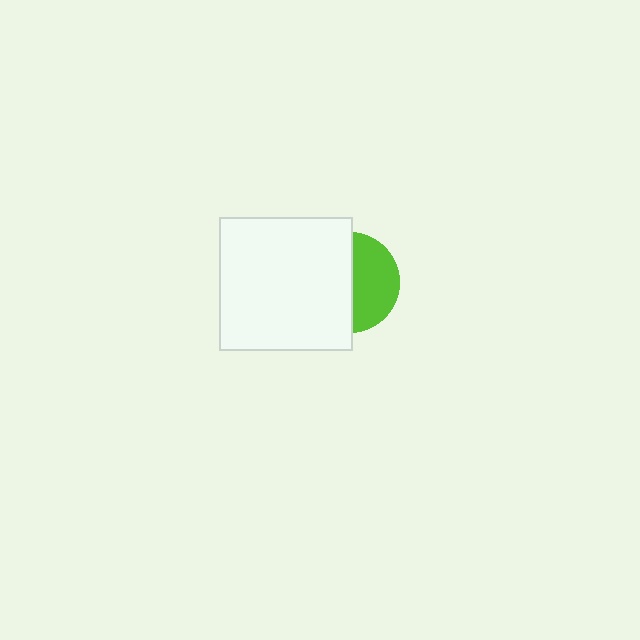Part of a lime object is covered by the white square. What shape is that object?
It is a circle.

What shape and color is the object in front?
The object in front is a white square.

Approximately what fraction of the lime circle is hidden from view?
Roughly 55% of the lime circle is hidden behind the white square.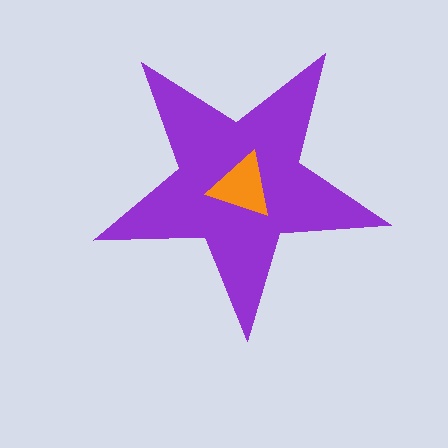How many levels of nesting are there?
2.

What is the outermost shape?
The purple star.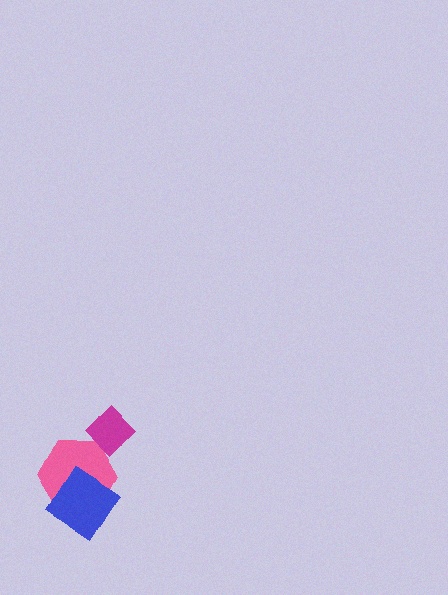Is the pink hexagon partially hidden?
Yes, it is partially covered by another shape.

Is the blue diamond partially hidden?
No, no other shape covers it.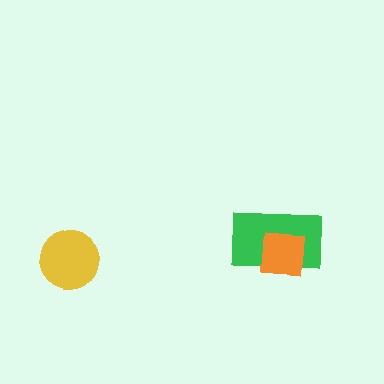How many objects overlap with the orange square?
1 object overlaps with the orange square.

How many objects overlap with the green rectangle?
1 object overlaps with the green rectangle.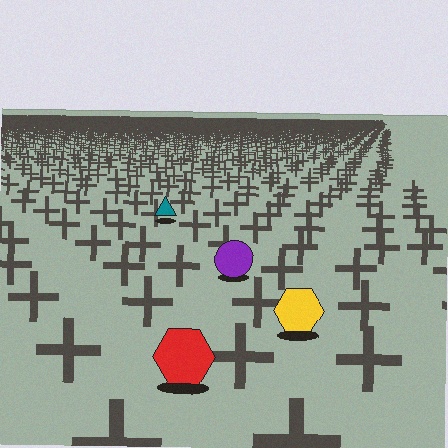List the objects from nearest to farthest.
From nearest to farthest: the red hexagon, the yellow hexagon, the purple circle, the teal triangle.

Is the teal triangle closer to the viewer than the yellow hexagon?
No. The yellow hexagon is closer — you can tell from the texture gradient: the ground texture is coarser near it.